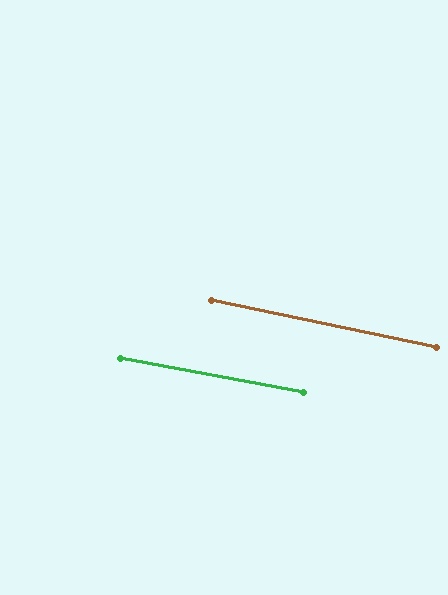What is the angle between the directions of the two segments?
Approximately 1 degree.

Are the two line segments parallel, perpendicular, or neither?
Parallel — their directions differ by only 1.4°.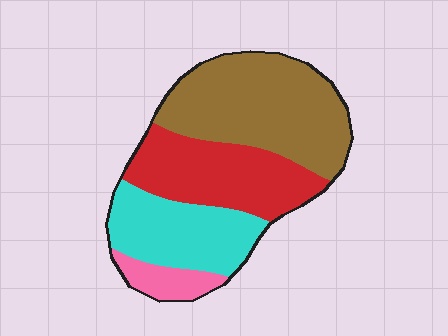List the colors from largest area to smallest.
From largest to smallest: brown, red, cyan, pink.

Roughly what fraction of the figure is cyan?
Cyan covers around 25% of the figure.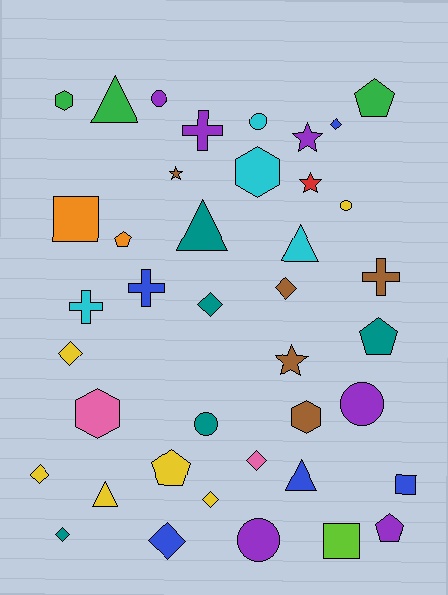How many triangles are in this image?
There are 5 triangles.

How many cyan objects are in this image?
There are 4 cyan objects.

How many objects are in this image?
There are 40 objects.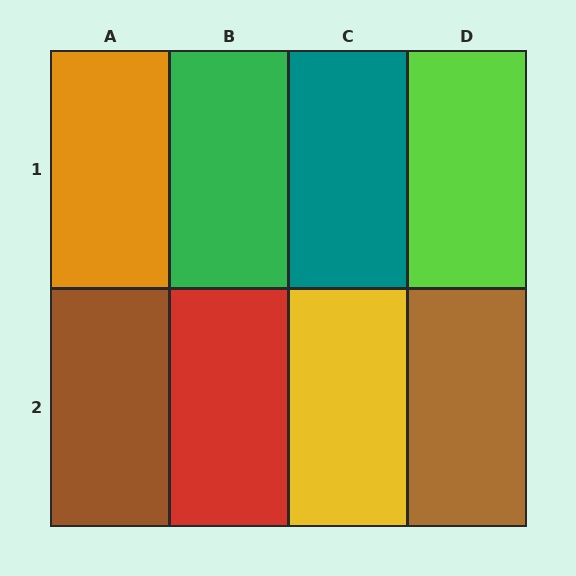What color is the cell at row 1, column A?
Orange.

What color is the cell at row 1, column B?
Green.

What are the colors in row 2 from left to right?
Brown, red, yellow, brown.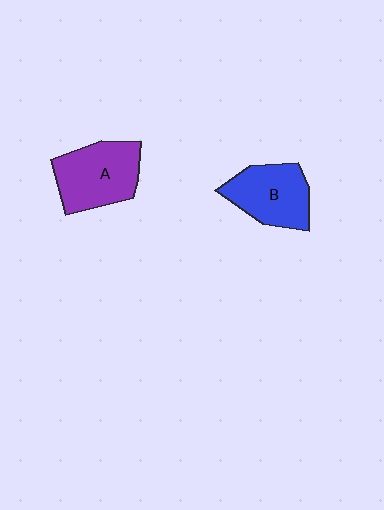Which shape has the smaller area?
Shape B (blue).